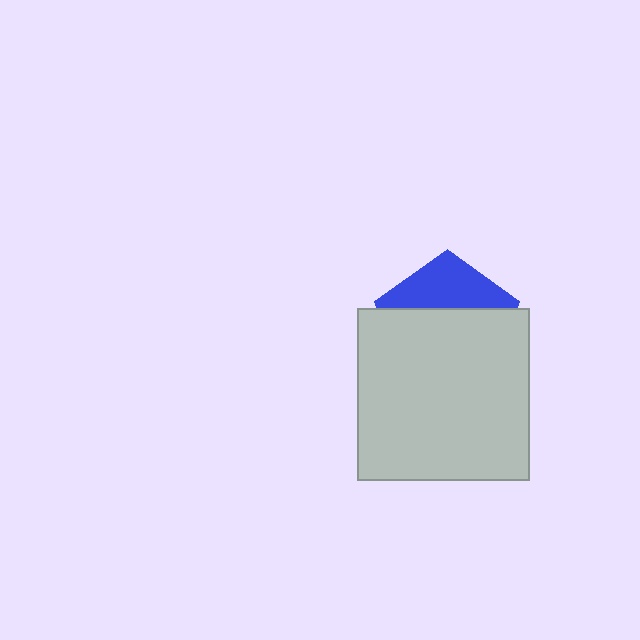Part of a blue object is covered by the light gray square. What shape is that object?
It is a pentagon.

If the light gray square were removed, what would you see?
You would see the complete blue pentagon.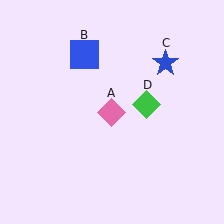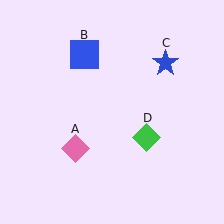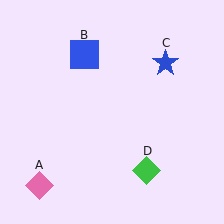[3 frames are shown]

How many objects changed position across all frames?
2 objects changed position: pink diamond (object A), green diamond (object D).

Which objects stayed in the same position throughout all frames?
Blue square (object B) and blue star (object C) remained stationary.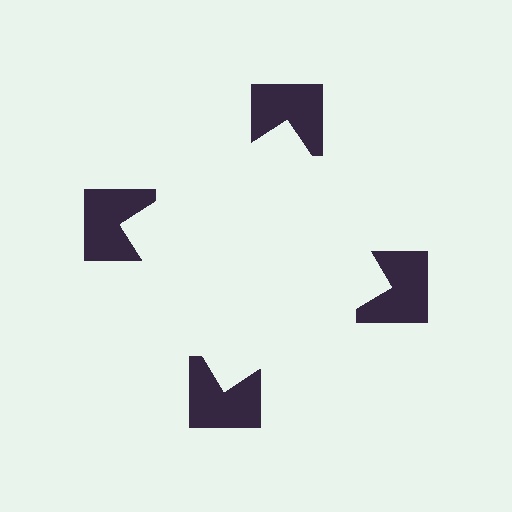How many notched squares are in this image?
There are 4 — one at each vertex of the illusory square.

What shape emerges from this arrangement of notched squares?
An illusory square — its edges are inferred from the aligned wedge cuts in the notched squares, not physically drawn.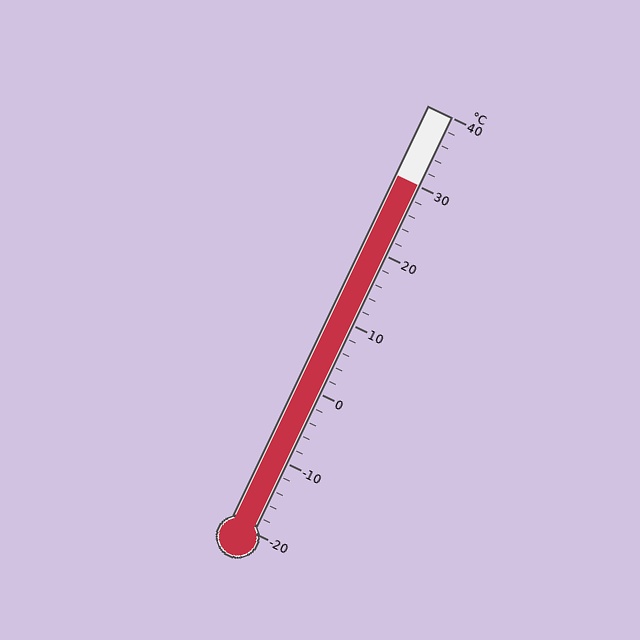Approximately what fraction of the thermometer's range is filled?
The thermometer is filled to approximately 85% of its range.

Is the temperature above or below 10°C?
The temperature is above 10°C.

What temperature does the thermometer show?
The thermometer shows approximately 30°C.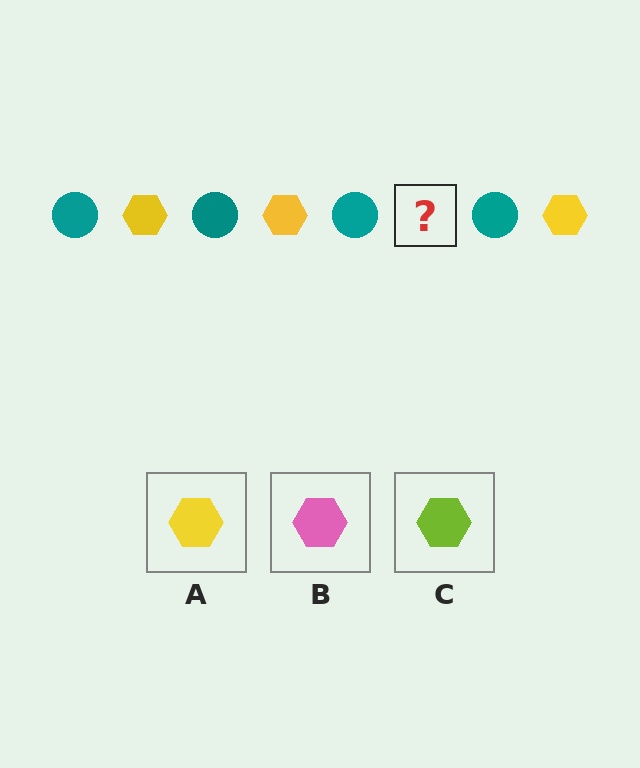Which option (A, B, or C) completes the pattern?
A.